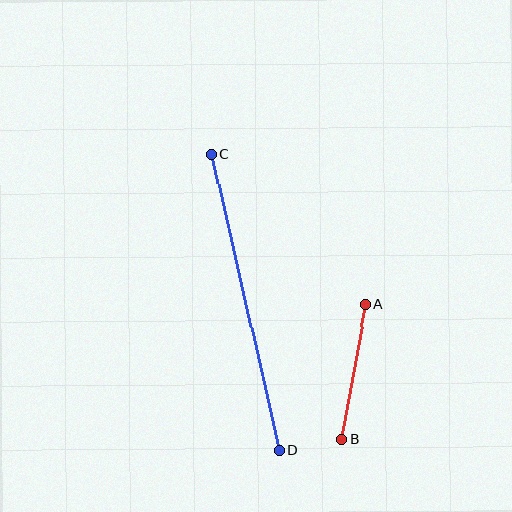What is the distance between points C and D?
The distance is approximately 303 pixels.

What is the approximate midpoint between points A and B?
The midpoint is at approximately (354, 372) pixels.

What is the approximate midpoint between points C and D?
The midpoint is at approximately (246, 302) pixels.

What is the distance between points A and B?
The distance is approximately 137 pixels.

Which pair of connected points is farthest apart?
Points C and D are farthest apart.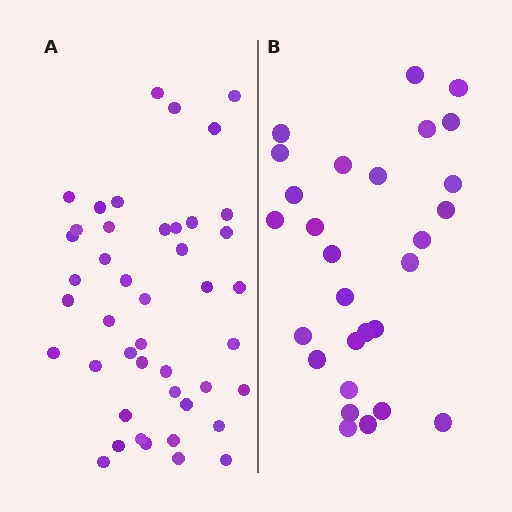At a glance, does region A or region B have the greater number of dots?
Region A (the left region) has more dots.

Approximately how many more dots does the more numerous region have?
Region A has approximately 15 more dots than region B.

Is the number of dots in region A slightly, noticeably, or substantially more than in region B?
Region A has substantially more. The ratio is roughly 1.6 to 1.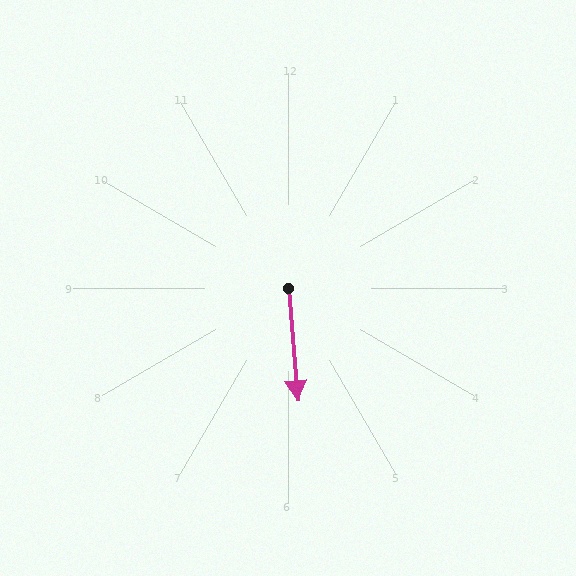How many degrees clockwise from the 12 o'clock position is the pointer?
Approximately 175 degrees.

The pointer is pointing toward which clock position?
Roughly 6 o'clock.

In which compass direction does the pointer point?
South.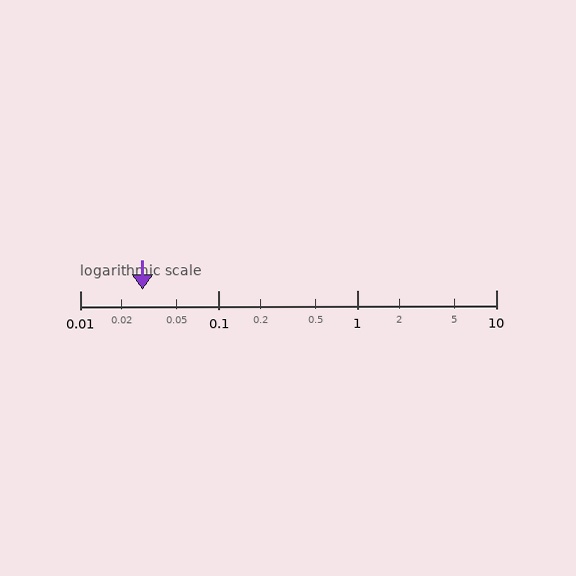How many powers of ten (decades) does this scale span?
The scale spans 3 decades, from 0.01 to 10.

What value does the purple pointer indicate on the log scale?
The pointer indicates approximately 0.028.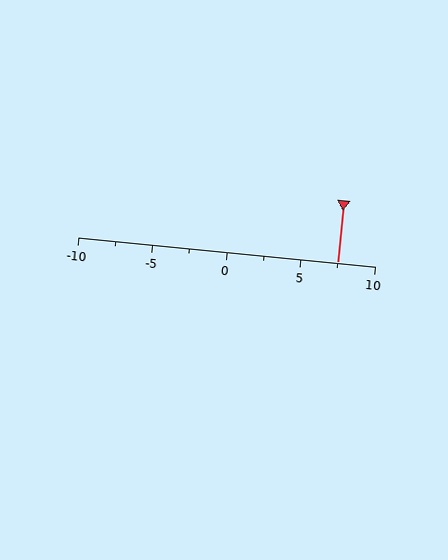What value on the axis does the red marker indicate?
The marker indicates approximately 7.5.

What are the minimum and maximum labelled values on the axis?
The axis runs from -10 to 10.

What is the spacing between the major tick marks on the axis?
The major ticks are spaced 5 apart.